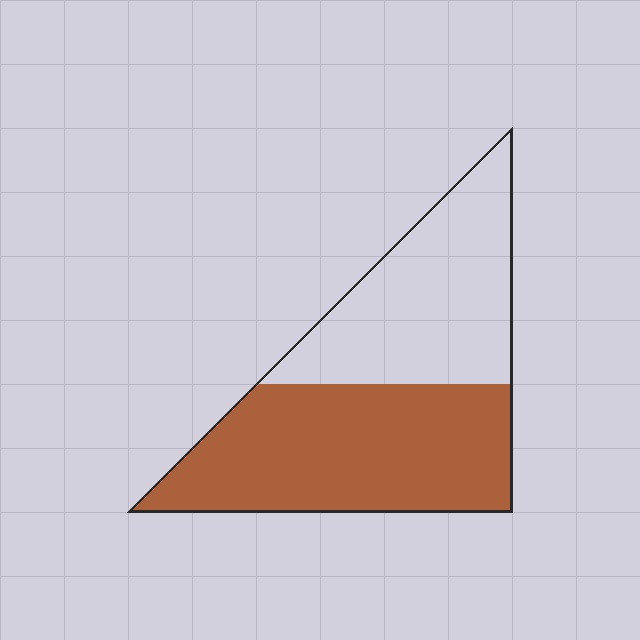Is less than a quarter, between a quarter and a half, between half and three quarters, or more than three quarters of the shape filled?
Between half and three quarters.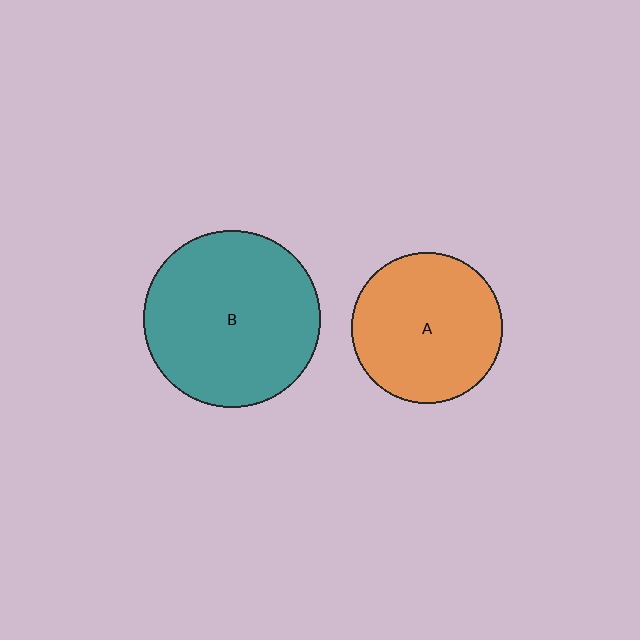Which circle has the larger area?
Circle B (teal).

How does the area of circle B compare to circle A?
Approximately 1.4 times.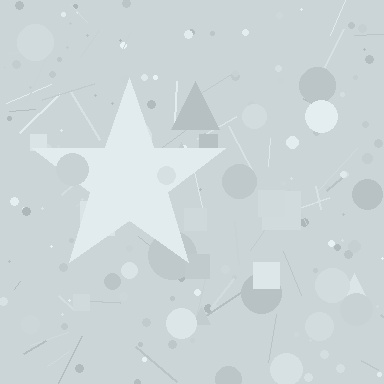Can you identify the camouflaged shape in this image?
The camouflaged shape is a star.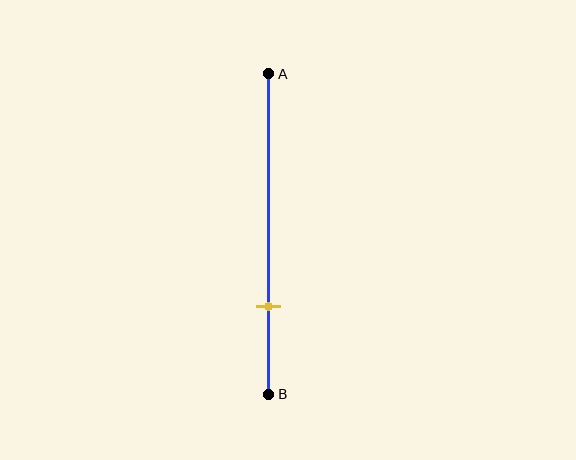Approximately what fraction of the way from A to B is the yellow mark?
The yellow mark is approximately 75% of the way from A to B.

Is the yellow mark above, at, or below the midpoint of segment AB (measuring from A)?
The yellow mark is below the midpoint of segment AB.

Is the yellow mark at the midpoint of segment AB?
No, the mark is at about 75% from A, not at the 50% midpoint.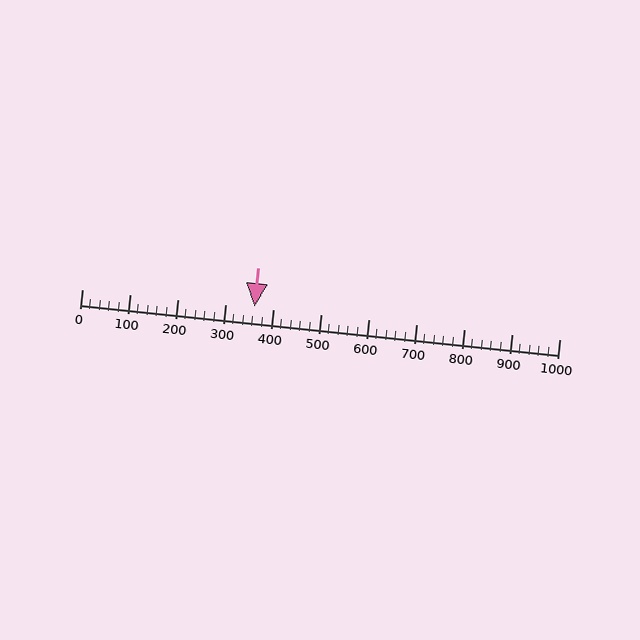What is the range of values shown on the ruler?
The ruler shows values from 0 to 1000.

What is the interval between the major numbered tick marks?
The major tick marks are spaced 100 units apart.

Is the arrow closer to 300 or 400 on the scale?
The arrow is closer to 400.